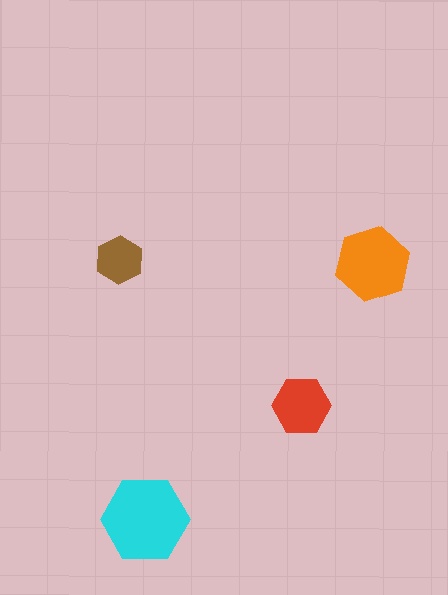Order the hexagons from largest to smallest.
the cyan one, the orange one, the red one, the brown one.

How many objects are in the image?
There are 4 objects in the image.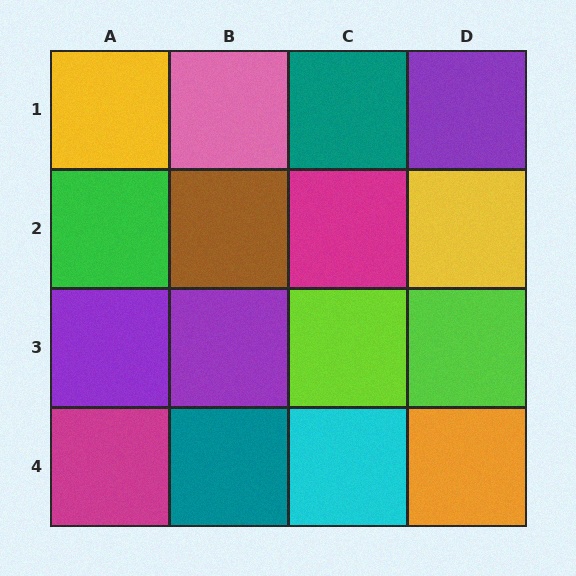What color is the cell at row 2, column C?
Magenta.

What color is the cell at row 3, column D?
Lime.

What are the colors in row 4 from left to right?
Magenta, teal, cyan, orange.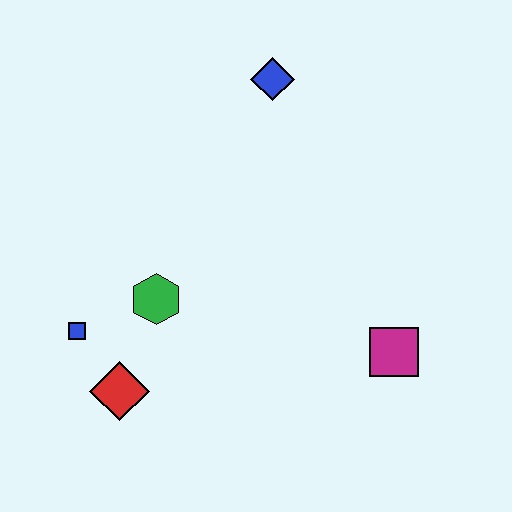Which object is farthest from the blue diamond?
The red diamond is farthest from the blue diamond.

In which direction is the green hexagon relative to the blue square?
The green hexagon is to the right of the blue square.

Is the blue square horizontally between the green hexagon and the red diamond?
No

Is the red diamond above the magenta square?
No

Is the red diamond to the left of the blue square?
No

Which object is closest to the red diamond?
The blue square is closest to the red diamond.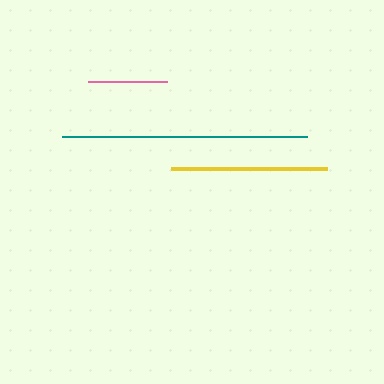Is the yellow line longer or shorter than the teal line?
The teal line is longer than the yellow line.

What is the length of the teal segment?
The teal segment is approximately 245 pixels long.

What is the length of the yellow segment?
The yellow segment is approximately 156 pixels long.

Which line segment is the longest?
The teal line is the longest at approximately 245 pixels.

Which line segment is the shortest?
The pink line is the shortest at approximately 80 pixels.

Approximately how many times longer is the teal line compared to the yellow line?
The teal line is approximately 1.6 times the length of the yellow line.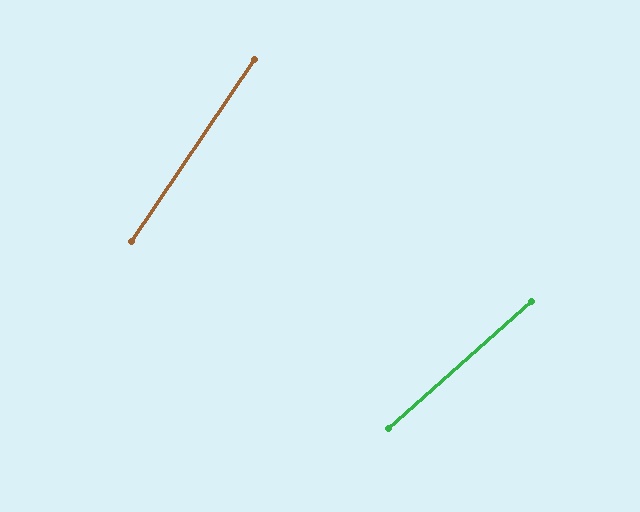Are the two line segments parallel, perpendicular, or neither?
Neither parallel nor perpendicular — they differ by about 14°.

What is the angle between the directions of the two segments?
Approximately 14 degrees.